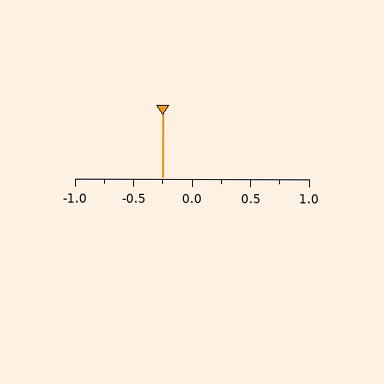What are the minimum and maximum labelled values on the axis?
The axis runs from -1.0 to 1.0.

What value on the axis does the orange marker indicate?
The marker indicates approximately -0.25.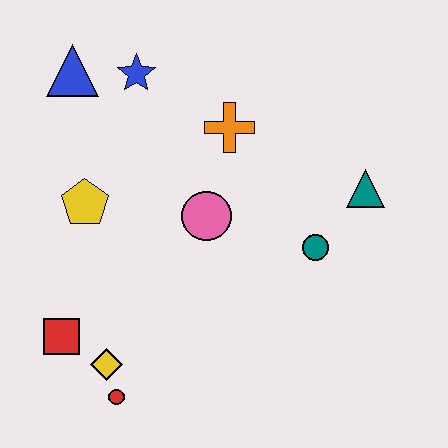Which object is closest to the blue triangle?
The blue star is closest to the blue triangle.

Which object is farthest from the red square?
The teal triangle is farthest from the red square.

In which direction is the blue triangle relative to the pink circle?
The blue triangle is above the pink circle.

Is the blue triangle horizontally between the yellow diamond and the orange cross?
No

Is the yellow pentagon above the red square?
Yes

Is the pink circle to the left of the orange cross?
Yes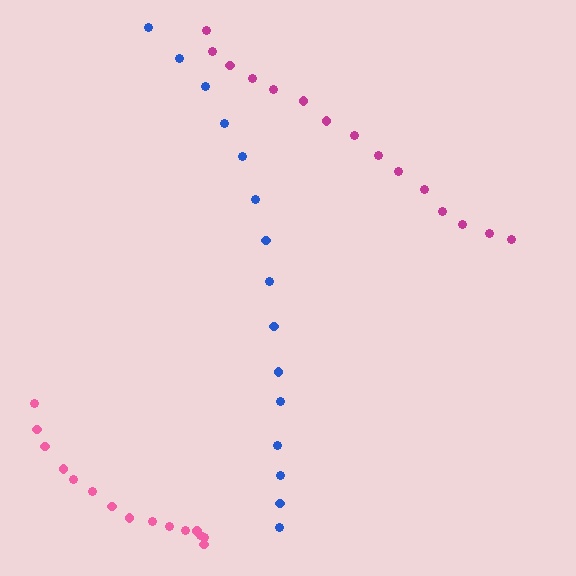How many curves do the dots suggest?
There are 3 distinct paths.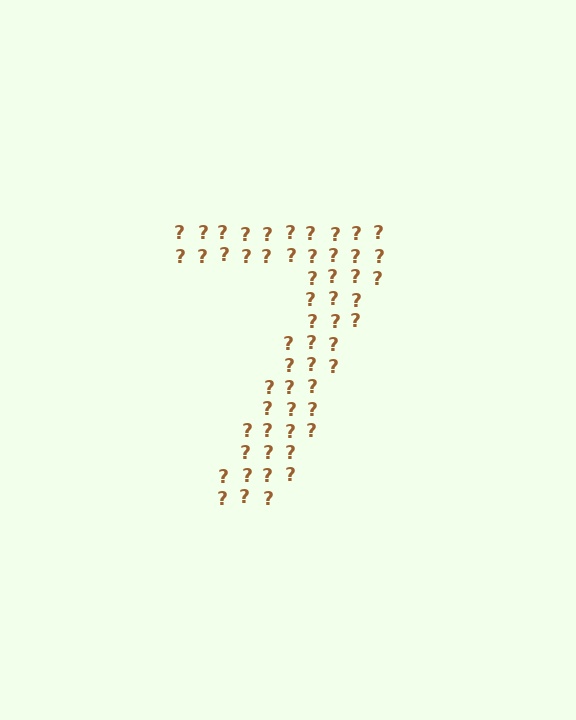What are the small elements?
The small elements are question marks.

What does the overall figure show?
The overall figure shows the digit 7.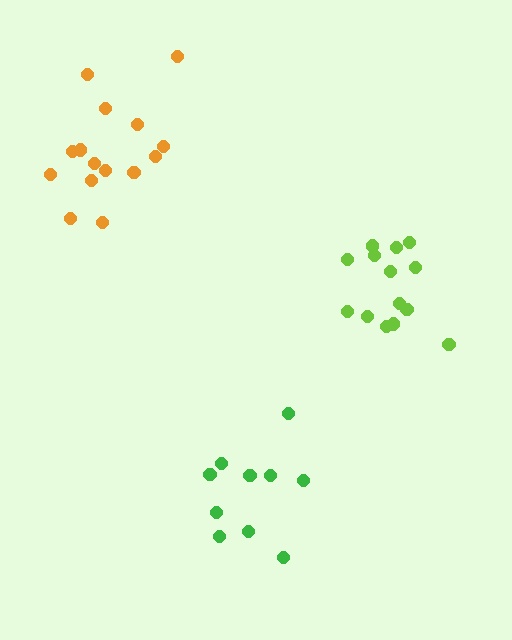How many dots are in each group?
Group 1: 15 dots, Group 2: 10 dots, Group 3: 14 dots (39 total).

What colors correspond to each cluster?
The clusters are colored: orange, green, lime.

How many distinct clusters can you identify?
There are 3 distinct clusters.